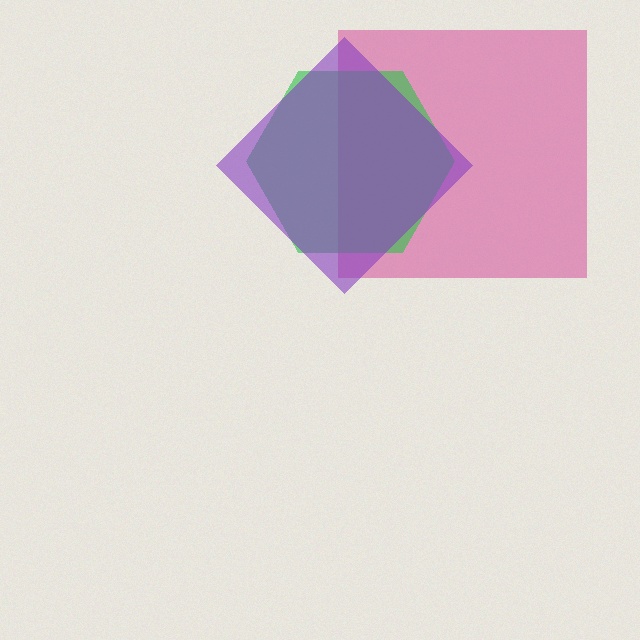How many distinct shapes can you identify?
There are 3 distinct shapes: a magenta square, a green hexagon, a purple diamond.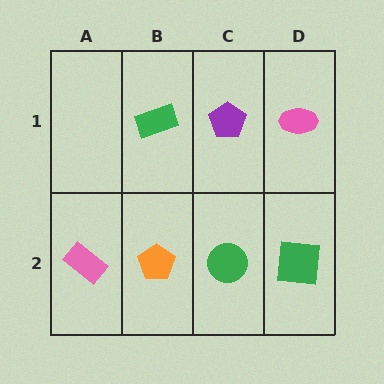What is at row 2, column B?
An orange pentagon.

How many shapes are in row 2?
4 shapes.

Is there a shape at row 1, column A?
No, that cell is empty.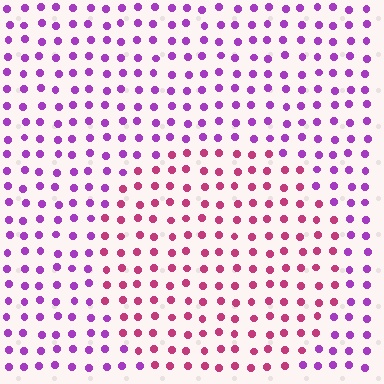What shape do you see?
I see a circle.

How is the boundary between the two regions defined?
The boundary is defined purely by a slight shift in hue (about 43 degrees). Spacing, size, and orientation are identical on both sides.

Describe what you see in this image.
The image is filled with small purple elements in a uniform arrangement. A circle-shaped region is visible where the elements are tinted to a slightly different hue, forming a subtle color boundary.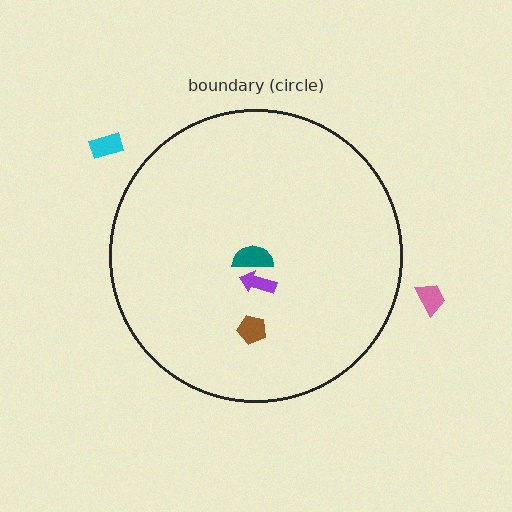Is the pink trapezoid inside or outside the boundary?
Outside.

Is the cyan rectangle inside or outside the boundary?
Outside.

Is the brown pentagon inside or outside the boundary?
Inside.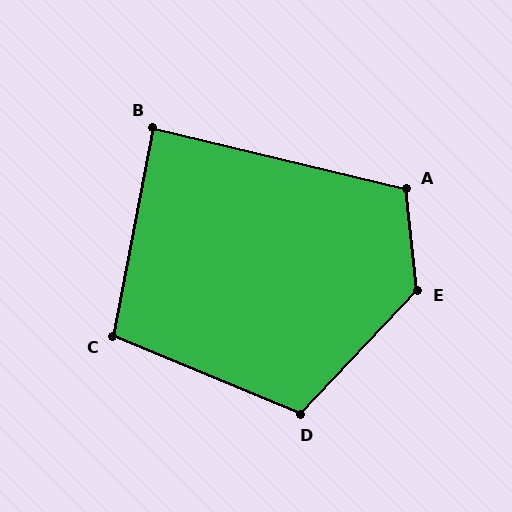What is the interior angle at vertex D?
Approximately 111 degrees (obtuse).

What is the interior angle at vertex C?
Approximately 102 degrees (obtuse).